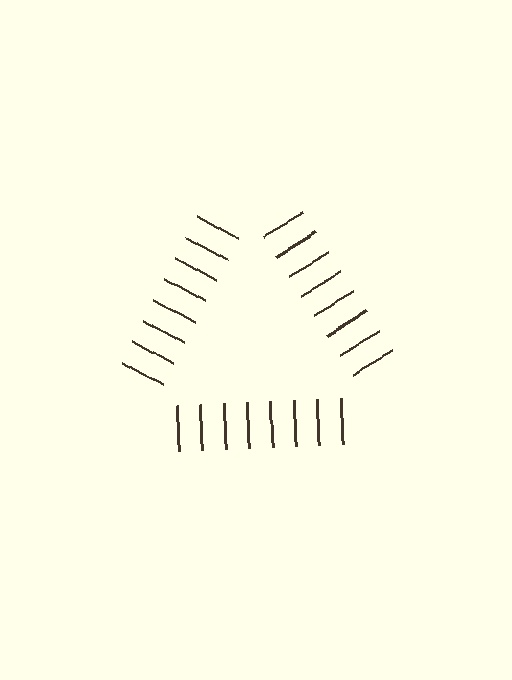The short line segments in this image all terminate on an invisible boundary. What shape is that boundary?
An illusory triangle — the line segments terminate on its edges but no continuous stroke is drawn.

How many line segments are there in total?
24 — 8 along each of the 3 edges.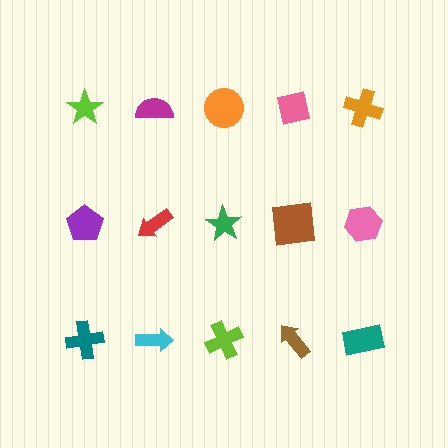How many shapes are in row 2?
5 shapes.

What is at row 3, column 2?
A cyan arrow.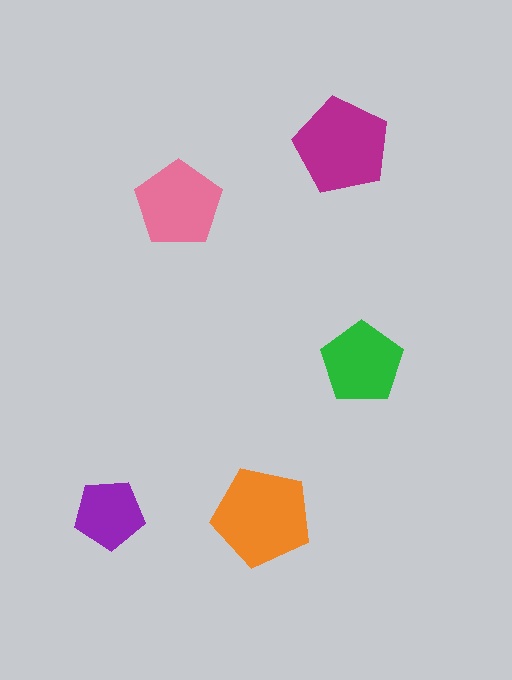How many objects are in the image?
There are 5 objects in the image.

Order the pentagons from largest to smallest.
the orange one, the magenta one, the pink one, the green one, the purple one.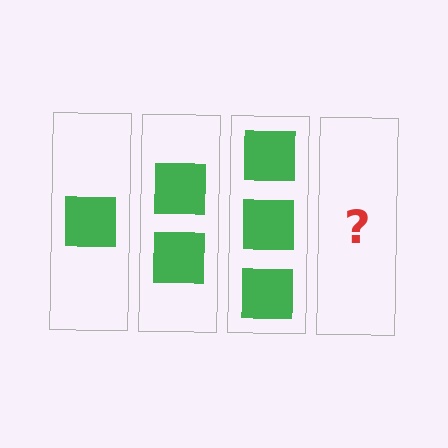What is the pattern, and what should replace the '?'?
The pattern is that each step adds one more square. The '?' should be 4 squares.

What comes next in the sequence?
The next element should be 4 squares.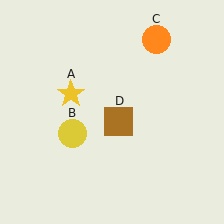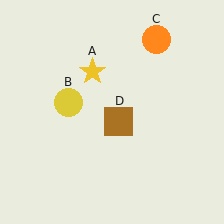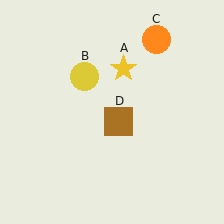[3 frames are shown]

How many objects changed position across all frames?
2 objects changed position: yellow star (object A), yellow circle (object B).